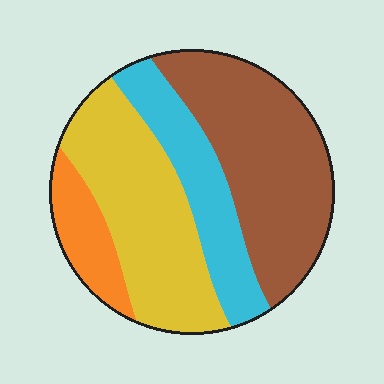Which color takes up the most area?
Brown, at roughly 35%.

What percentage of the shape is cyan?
Cyan takes up about one fifth (1/5) of the shape.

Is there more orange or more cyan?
Cyan.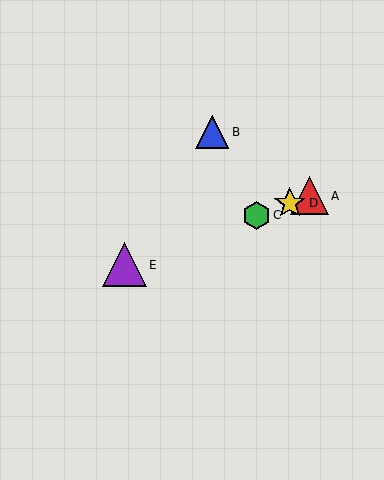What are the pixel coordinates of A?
Object A is at (309, 196).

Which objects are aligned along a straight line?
Objects A, C, D, E are aligned along a straight line.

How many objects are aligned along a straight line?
4 objects (A, C, D, E) are aligned along a straight line.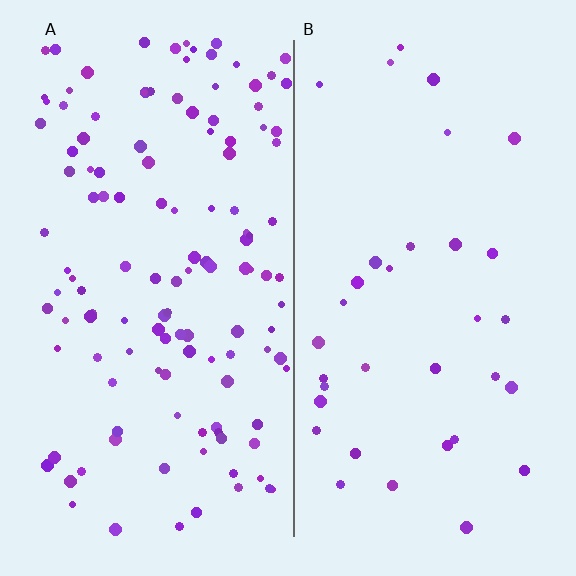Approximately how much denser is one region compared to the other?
Approximately 3.7× — region A over region B.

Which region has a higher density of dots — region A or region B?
A (the left).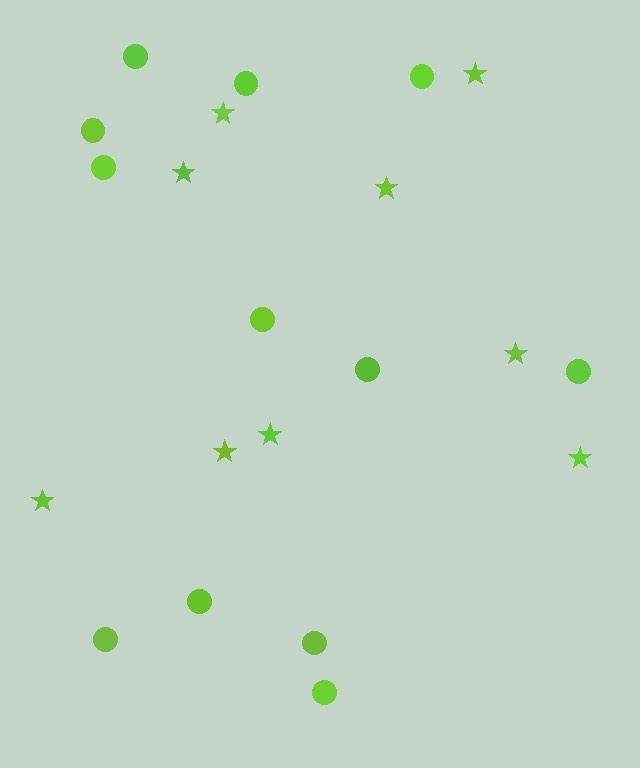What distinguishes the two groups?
There are 2 groups: one group of circles (12) and one group of stars (9).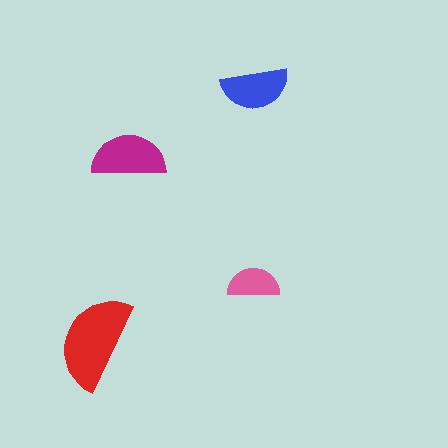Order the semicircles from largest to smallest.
the red one, the magenta one, the blue one, the pink one.